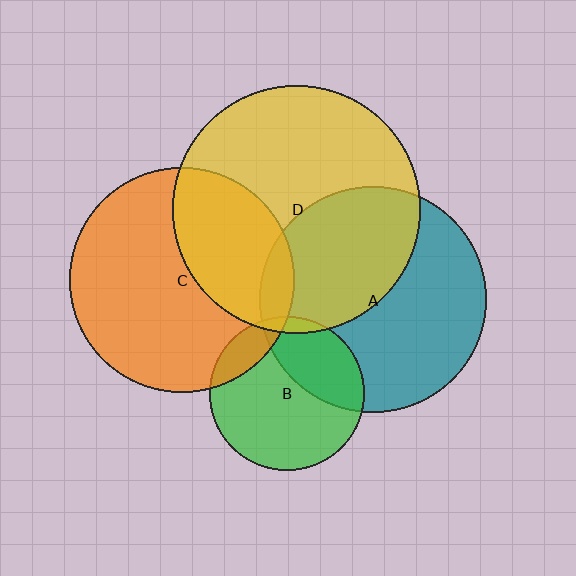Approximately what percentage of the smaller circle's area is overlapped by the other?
Approximately 5%.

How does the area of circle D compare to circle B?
Approximately 2.6 times.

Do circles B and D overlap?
Yes.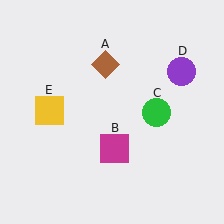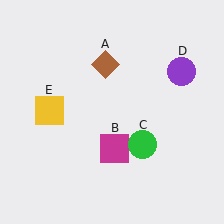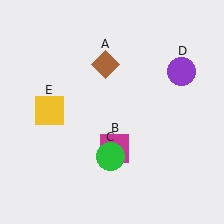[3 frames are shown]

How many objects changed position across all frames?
1 object changed position: green circle (object C).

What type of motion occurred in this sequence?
The green circle (object C) rotated clockwise around the center of the scene.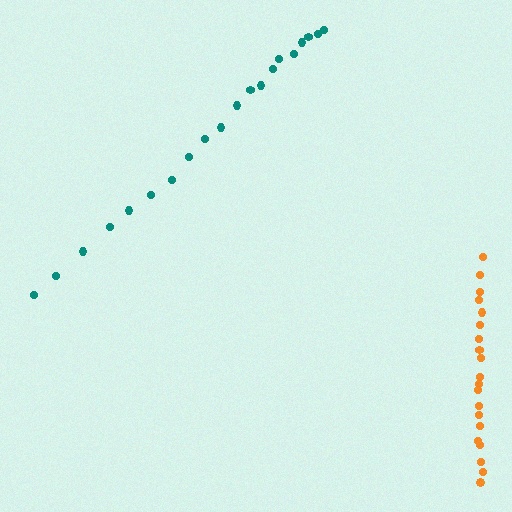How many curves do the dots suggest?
There are 2 distinct paths.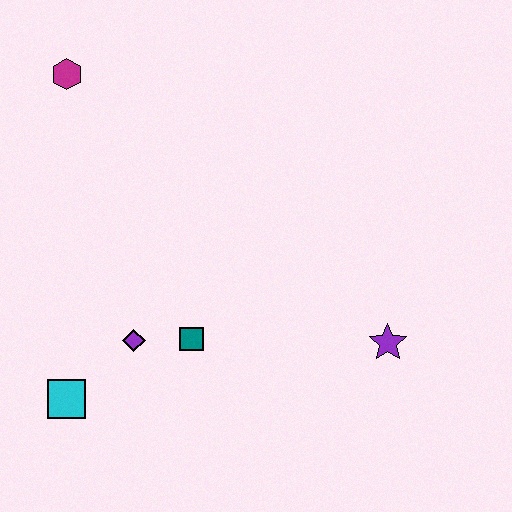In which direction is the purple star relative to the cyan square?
The purple star is to the right of the cyan square.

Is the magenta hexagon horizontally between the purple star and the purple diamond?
No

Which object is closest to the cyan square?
The purple diamond is closest to the cyan square.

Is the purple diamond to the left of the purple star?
Yes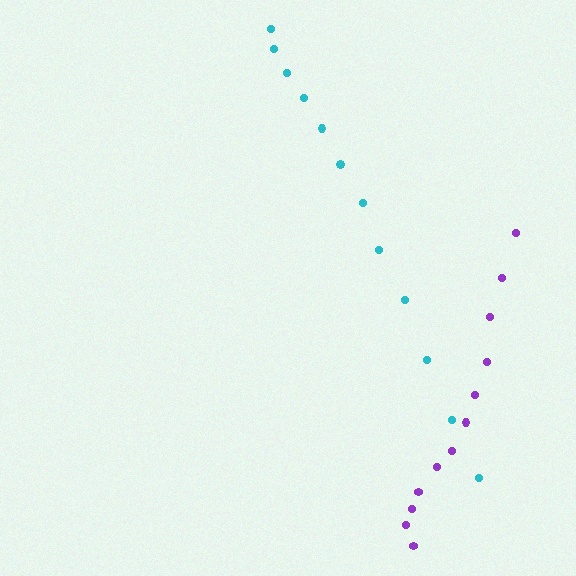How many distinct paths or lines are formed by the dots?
There are 2 distinct paths.